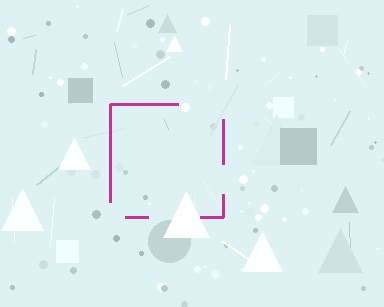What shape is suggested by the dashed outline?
The dashed outline suggests a square.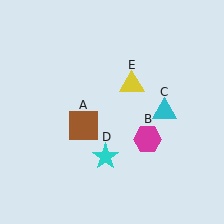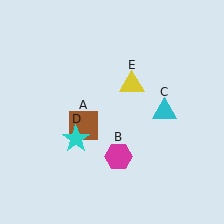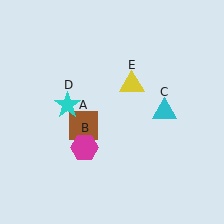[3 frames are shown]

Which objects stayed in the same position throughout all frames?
Brown square (object A) and cyan triangle (object C) and yellow triangle (object E) remained stationary.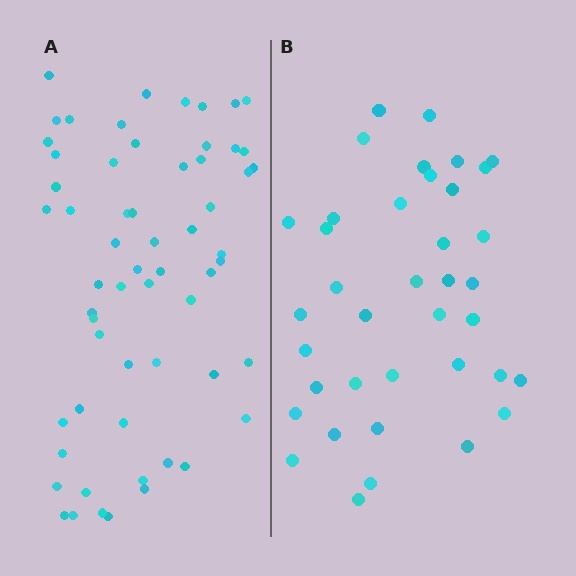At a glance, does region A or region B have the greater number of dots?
Region A (the left region) has more dots.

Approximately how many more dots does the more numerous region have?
Region A has approximately 20 more dots than region B.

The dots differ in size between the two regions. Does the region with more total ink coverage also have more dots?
No. Region B has more total ink coverage because its dots are larger, but region A actually contains more individual dots. Total area can be misleading — the number of items is what matters here.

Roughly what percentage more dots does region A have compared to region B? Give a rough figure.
About 60% more.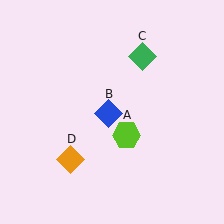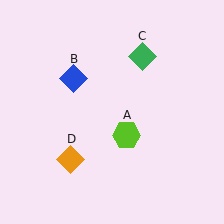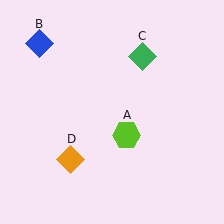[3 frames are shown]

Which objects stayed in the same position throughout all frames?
Lime hexagon (object A) and green diamond (object C) and orange diamond (object D) remained stationary.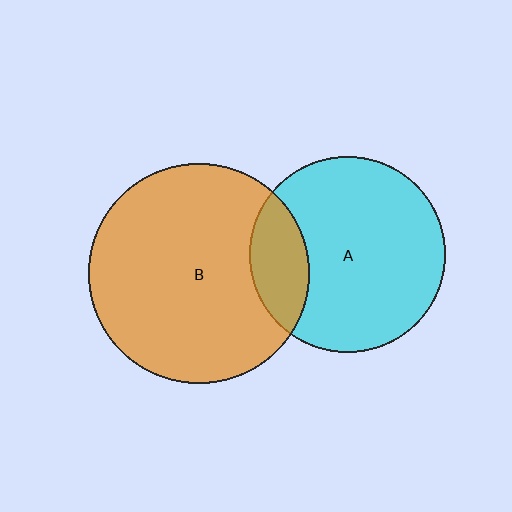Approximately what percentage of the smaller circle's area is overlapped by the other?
Approximately 20%.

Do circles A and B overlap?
Yes.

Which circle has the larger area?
Circle B (orange).